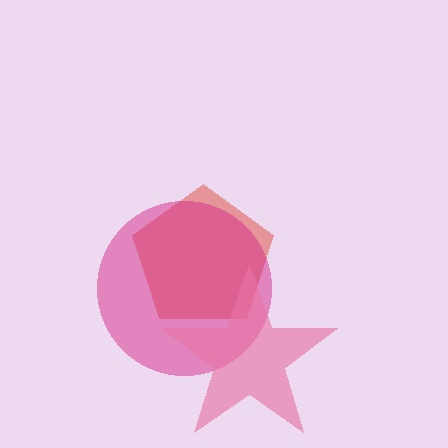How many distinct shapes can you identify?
There are 3 distinct shapes: a red pentagon, a magenta circle, a pink star.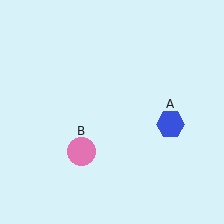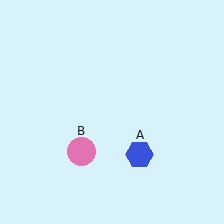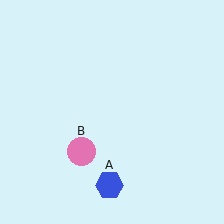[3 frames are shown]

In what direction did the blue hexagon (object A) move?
The blue hexagon (object A) moved down and to the left.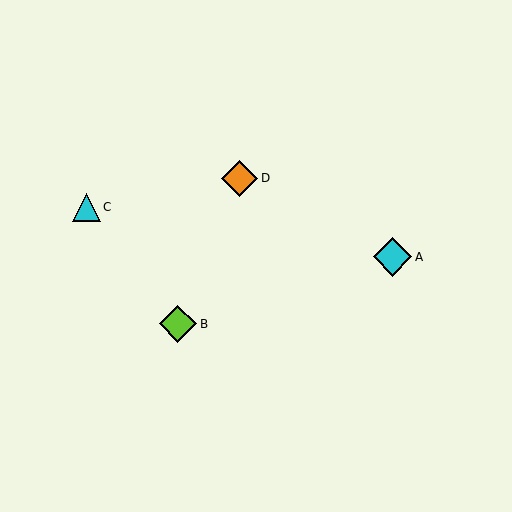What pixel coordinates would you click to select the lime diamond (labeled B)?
Click at (178, 324) to select the lime diamond B.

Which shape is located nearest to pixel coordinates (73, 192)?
The cyan triangle (labeled C) at (86, 207) is nearest to that location.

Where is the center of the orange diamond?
The center of the orange diamond is at (240, 178).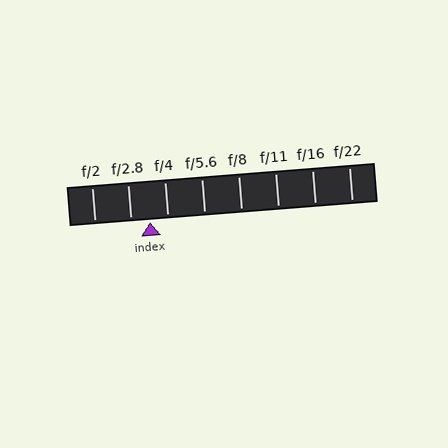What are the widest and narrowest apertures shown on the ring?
The widest aperture shown is f/2 and the narrowest is f/22.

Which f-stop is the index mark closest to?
The index mark is closest to f/4.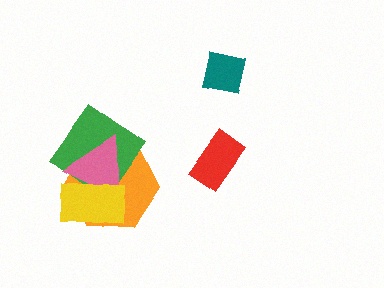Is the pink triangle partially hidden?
Yes, it is partially covered by another shape.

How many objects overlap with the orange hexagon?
3 objects overlap with the orange hexagon.